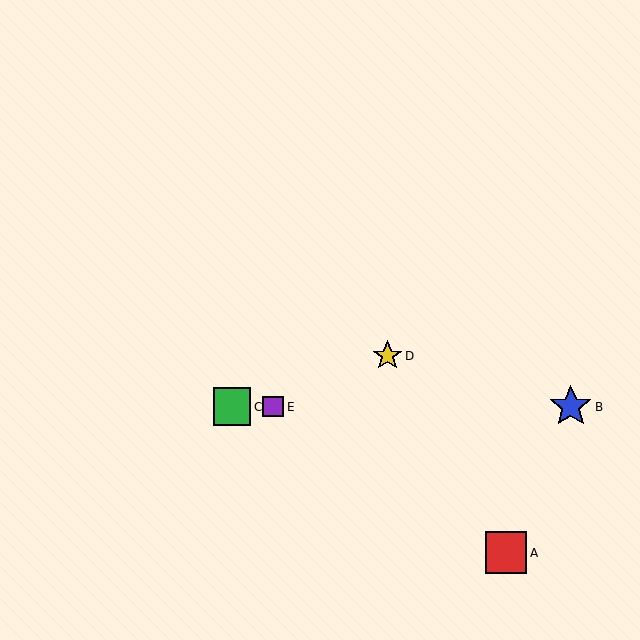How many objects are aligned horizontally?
3 objects (B, C, E) are aligned horizontally.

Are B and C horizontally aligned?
Yes, both are at y≈407.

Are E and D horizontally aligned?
No, E is at y≈407 and D is at y≈356.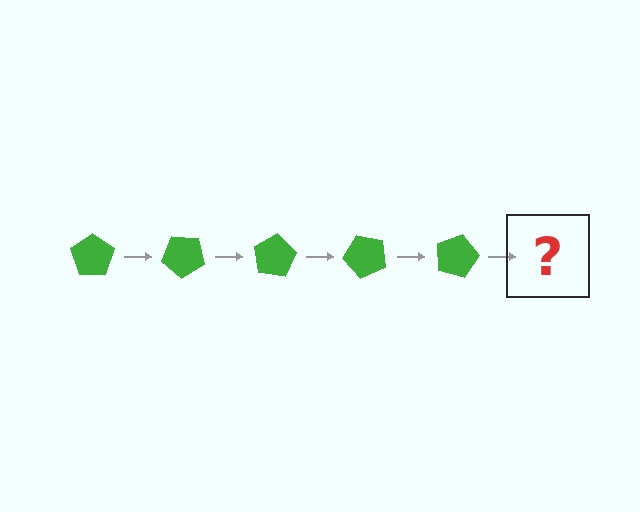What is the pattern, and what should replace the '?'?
The pattern is that the pentagon rotates 40 degrees each step. The '?' should be a green pentagon rotated 200 degrees.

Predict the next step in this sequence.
The next step is a green pentagon rotated 200 degrees.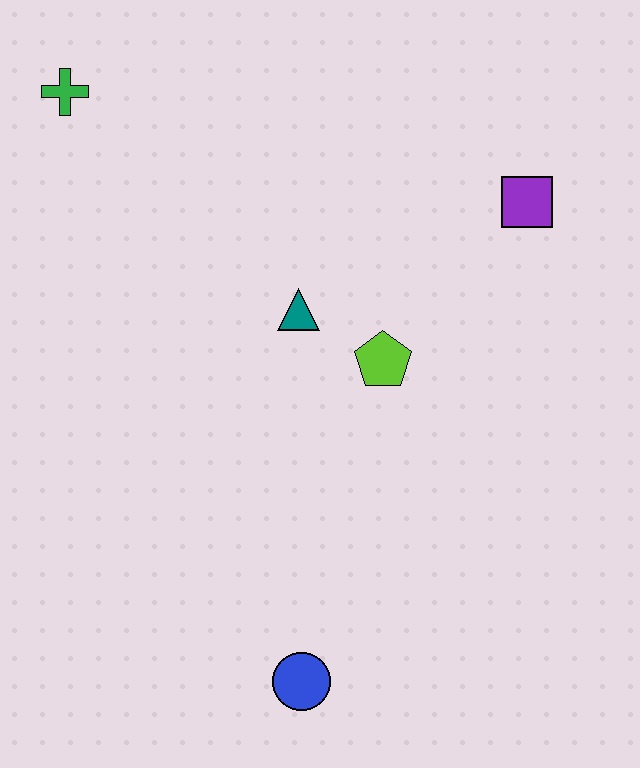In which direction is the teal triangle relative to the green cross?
The teal triangle is to the right of the green cross.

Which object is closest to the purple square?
The lime pentagon is closest to the purple square.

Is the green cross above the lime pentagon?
Yes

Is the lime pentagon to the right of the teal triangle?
Yes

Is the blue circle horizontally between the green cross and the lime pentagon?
Yes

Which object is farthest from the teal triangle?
The blue circle is farthest from the teal triangle.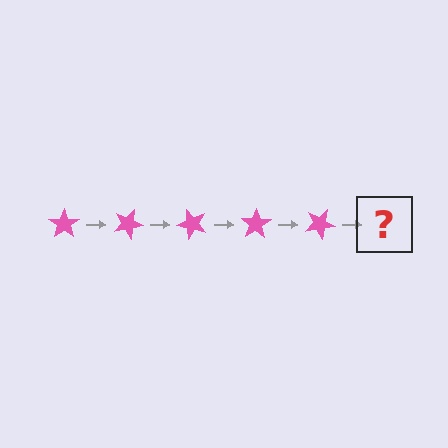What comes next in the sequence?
The next element should be a pink star rotated 125 degrees.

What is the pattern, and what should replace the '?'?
The pattern is that the star rotates 25 degrees each step. The '?' should be a pink star rotated 125 degrees.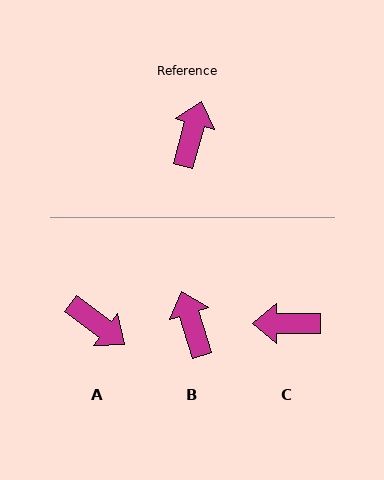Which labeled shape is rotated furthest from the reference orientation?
A, about 112 degrees away.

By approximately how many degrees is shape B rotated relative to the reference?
Approximately 33 degrees counter-clockwise.